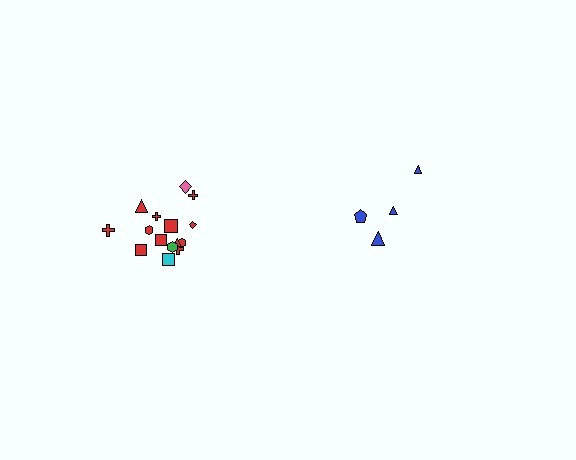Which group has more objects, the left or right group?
The left group.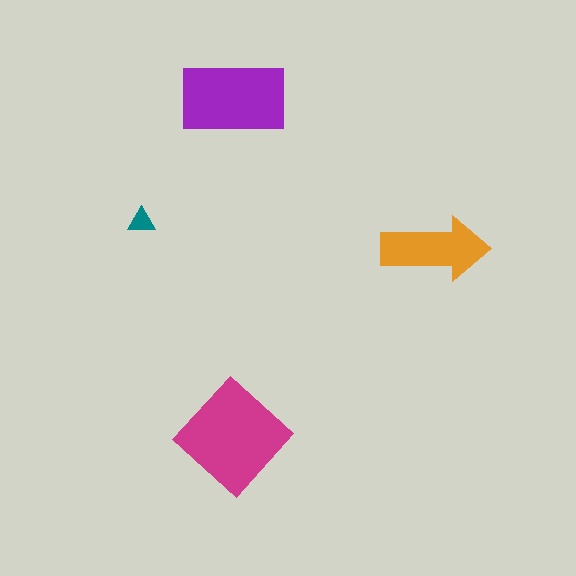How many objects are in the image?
There are 4 objects in the image.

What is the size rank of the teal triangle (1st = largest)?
4th.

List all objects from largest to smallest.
The magenta diamond, the purple rectangle, the orange arrow, the teal triangle.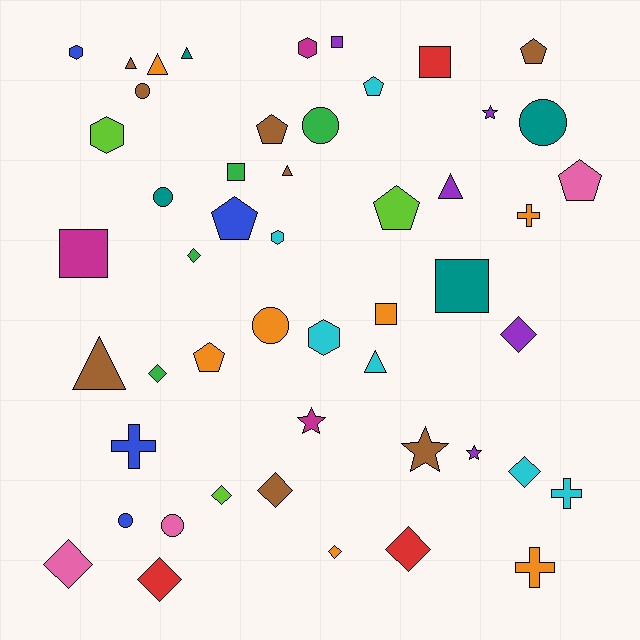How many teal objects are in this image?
There are 4 teal objects.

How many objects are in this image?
There are 50 objects.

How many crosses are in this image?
There are 4 crosses.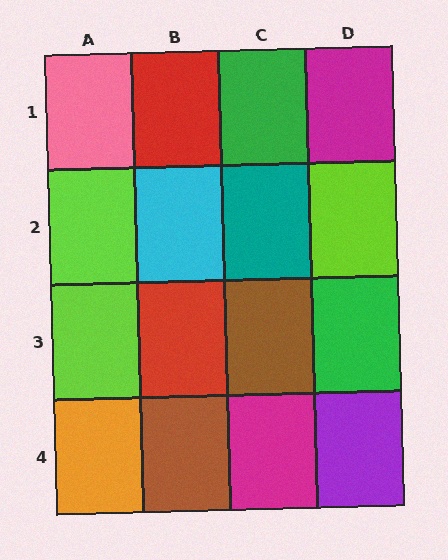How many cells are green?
2 cells are green.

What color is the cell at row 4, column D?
Purple.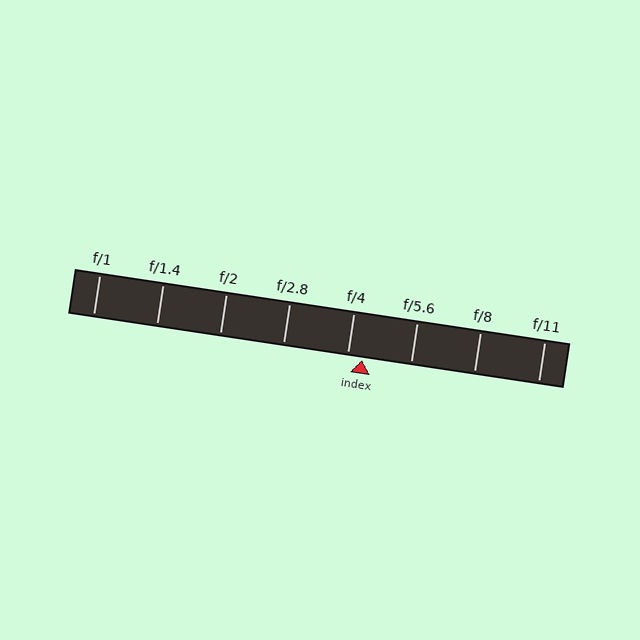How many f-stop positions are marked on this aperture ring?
There are 8 f-stop positions marked.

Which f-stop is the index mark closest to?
The index mark is closest to f/4.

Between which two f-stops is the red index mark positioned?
The index mark is between f/4 and f/5.6.